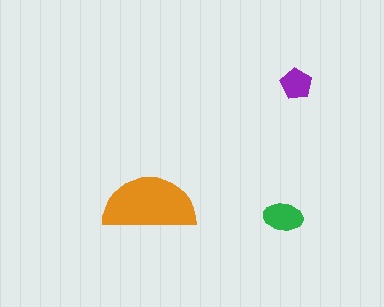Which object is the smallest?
The purple pentagon.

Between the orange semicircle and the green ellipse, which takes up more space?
The orange semicircle.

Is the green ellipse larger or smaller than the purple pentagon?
Larger.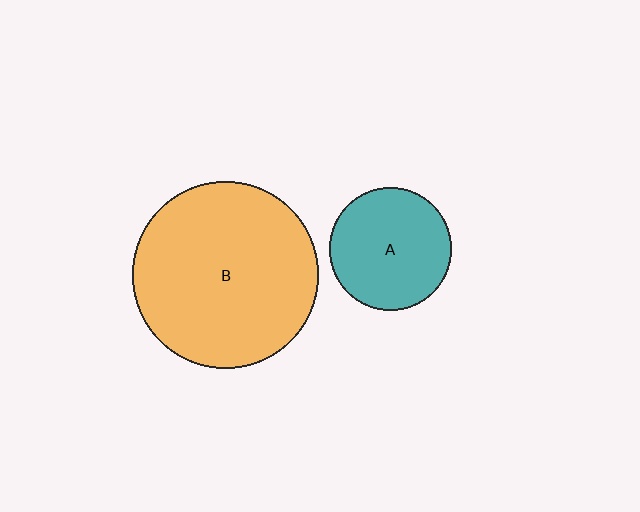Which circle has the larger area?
Circle B (orange).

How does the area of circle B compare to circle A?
Approximately 2.3 times.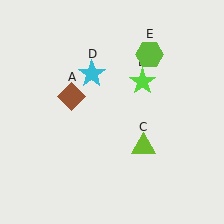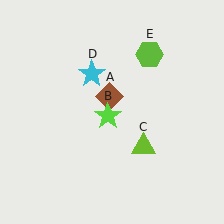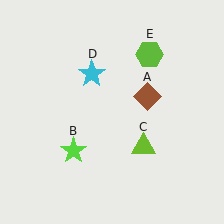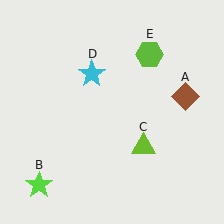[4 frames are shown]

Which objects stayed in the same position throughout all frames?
Lime triangle (object C) and cyan star (object D) and lime hexagon (object E) remained stationary.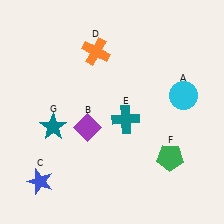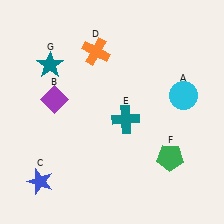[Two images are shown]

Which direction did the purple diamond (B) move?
The purple diamond (B) moved left.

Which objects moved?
The objects that moved are: the purple diamond (B), the teal star (G).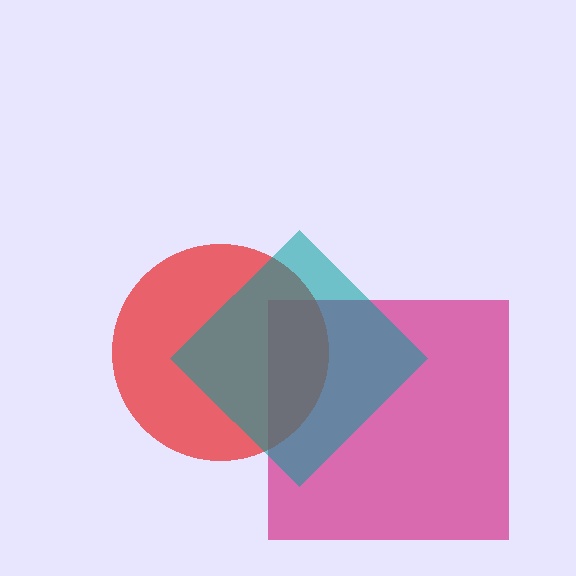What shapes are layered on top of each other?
The layered shapes are: a magenta square, a red circle, a teal diamond.